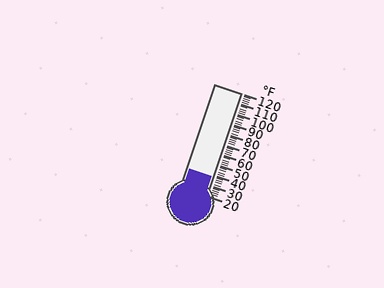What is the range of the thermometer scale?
The thermometer scale ranges from 20°F to 120°F.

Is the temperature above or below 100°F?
The temperature is below 100°F.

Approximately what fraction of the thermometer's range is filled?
The thermometer is filled to approximately 20% of its range.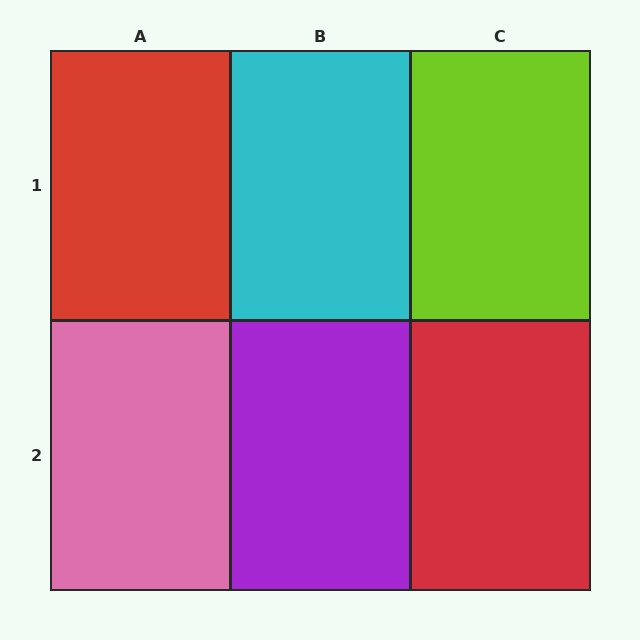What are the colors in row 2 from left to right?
Pink, purple, red.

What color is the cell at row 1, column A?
Red.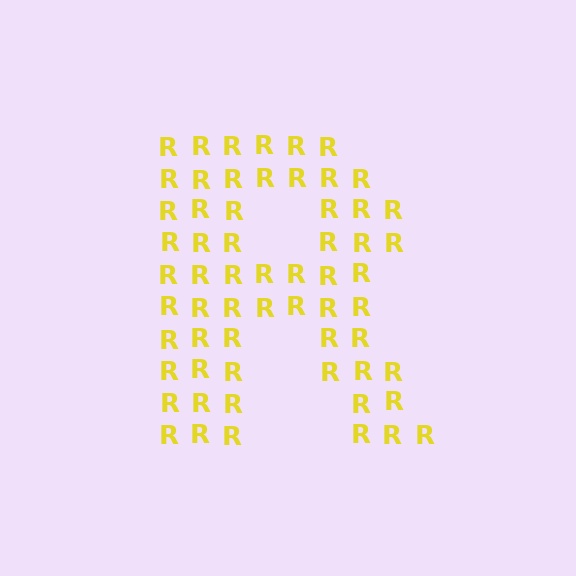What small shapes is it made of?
It is made of small letter R's.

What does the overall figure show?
The overall figure shows the letter R.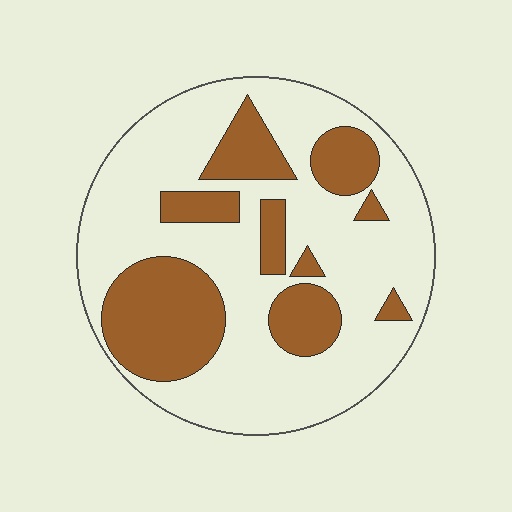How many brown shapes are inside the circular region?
9.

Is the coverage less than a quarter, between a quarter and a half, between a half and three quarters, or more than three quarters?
Between a quarter and a half.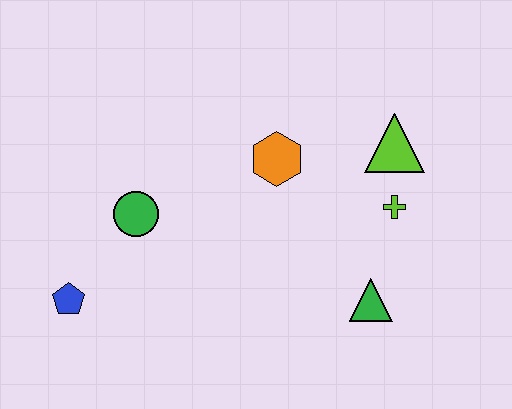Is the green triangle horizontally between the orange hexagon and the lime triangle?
Yes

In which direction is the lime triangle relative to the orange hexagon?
The lime triangle is to the right of the orange hexagon.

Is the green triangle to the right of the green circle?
Yes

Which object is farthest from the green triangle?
The blue pentagon is farthest from the green triangle.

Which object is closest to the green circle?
The blue pentagon is closest to the green circle.